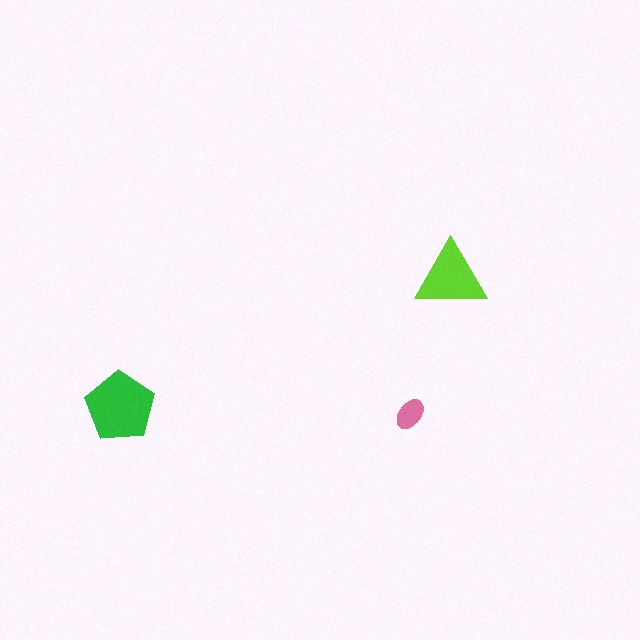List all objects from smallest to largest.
The pink ellipse, the lime triangle, the green pentagon.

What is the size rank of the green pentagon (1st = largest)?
1st.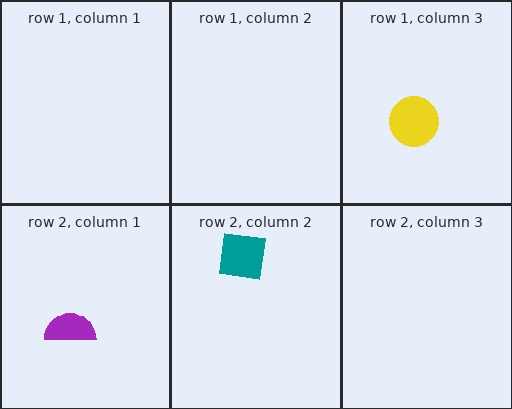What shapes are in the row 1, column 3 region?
The yellow circle.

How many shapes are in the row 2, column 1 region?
1.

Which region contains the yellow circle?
The row 1, column 3 region.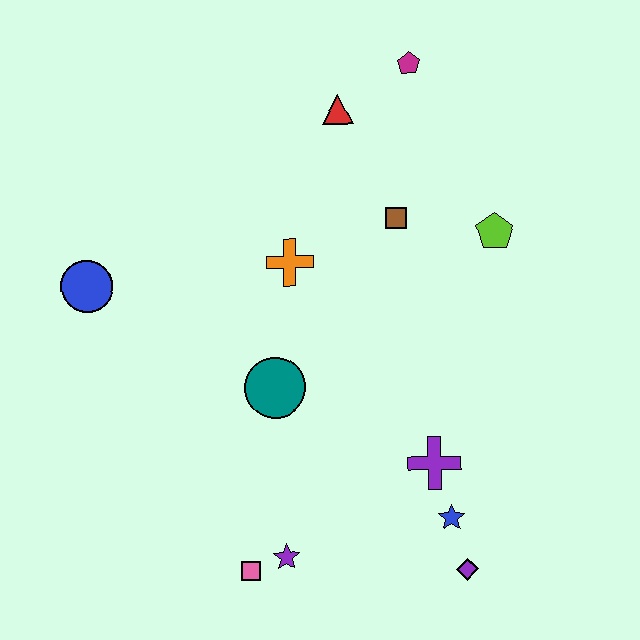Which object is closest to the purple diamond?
The blue star is closest to the purple diamond.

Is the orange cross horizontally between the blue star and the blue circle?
Yes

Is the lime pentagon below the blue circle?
No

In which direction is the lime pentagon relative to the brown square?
The lime pentagon is to the right of the brown square.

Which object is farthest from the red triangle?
The purple diamond is farthest from the red triangle.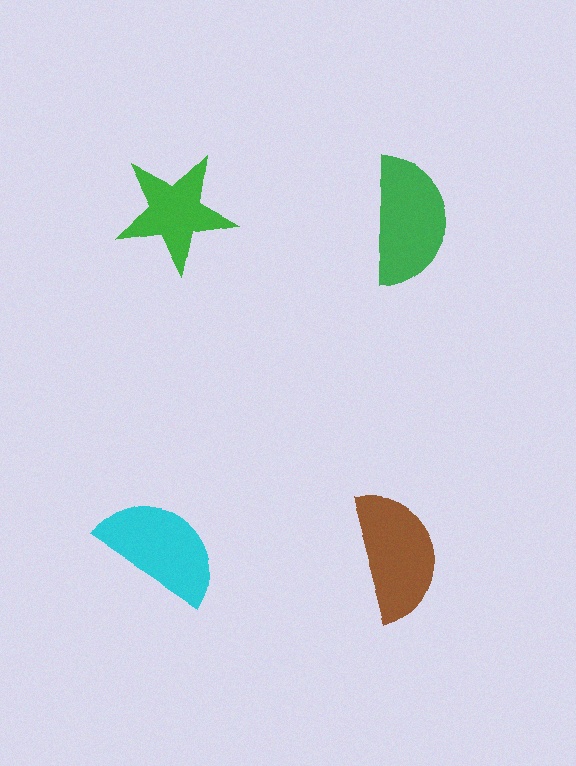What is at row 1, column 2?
A green semicircle.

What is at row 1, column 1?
A green star.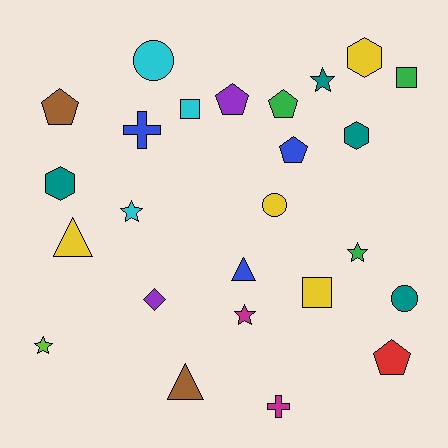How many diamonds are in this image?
There is 1 diamond.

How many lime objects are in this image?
There is 1 lime object.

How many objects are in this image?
There are 25 objects.